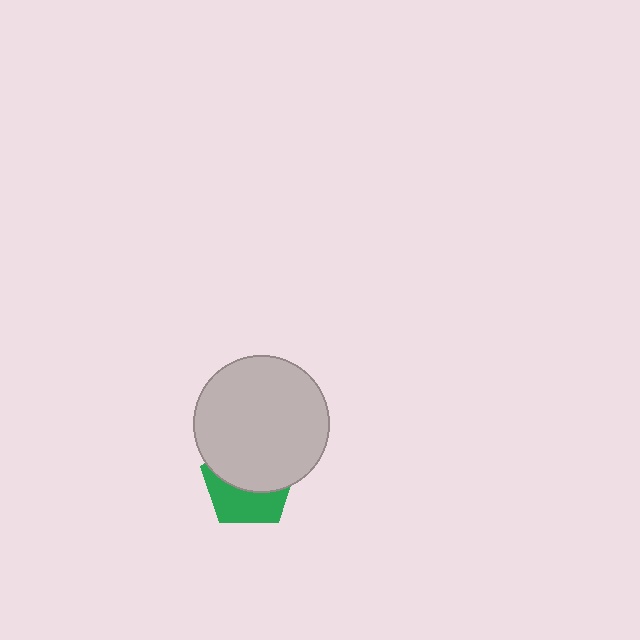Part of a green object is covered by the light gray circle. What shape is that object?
It is a pentagon.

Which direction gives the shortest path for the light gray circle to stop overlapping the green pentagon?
Moving up gives the shortest separation.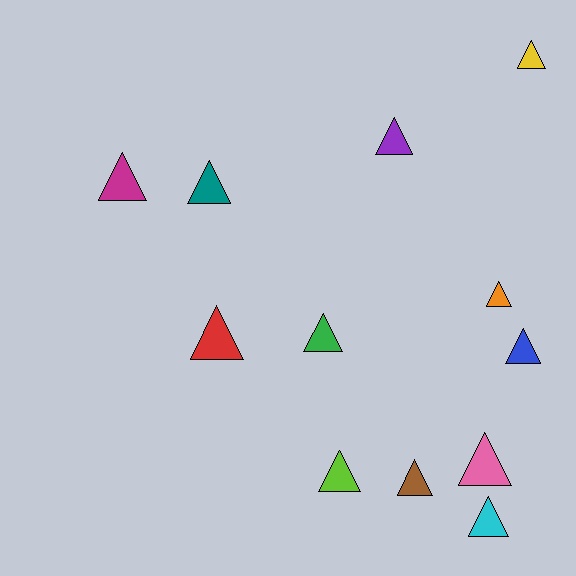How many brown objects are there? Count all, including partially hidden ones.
There is 1 brown object.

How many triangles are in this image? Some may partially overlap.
There are 12 triangles.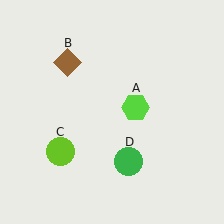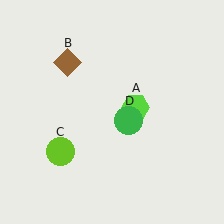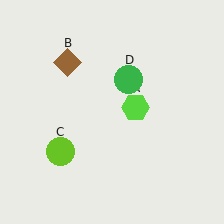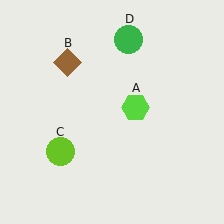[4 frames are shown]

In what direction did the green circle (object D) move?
The green circle (object D) moved up.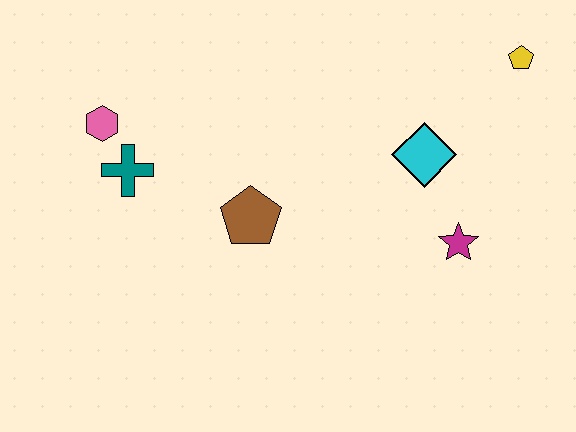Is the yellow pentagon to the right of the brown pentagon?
Yes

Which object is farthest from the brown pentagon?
The yellow pentagon is farthest from the brown pentagon.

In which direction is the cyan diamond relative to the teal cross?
The cyan diamond is to the right of the teal cross.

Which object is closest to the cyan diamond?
The magenta star is closest to the cyan diamond.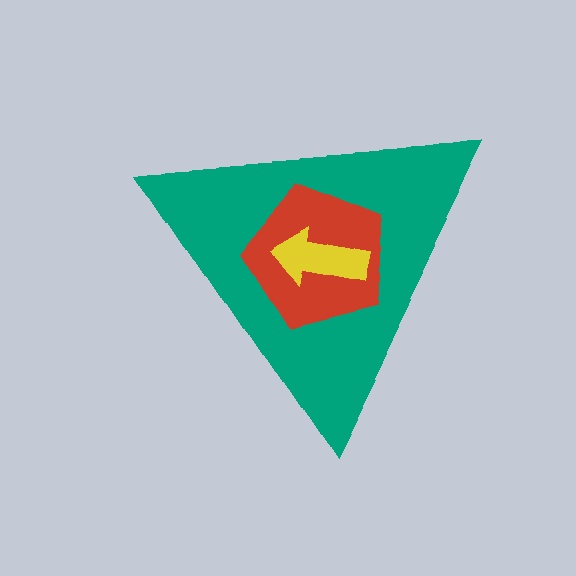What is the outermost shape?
The teal triangle.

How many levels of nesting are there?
3.